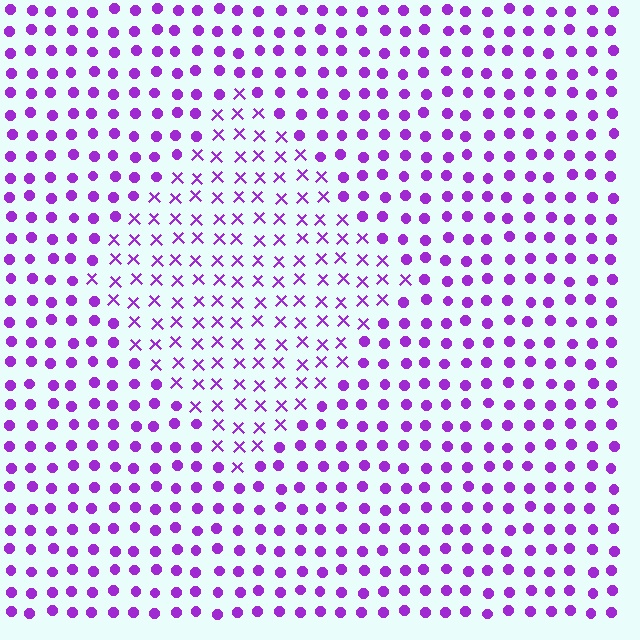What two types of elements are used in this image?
The image uses X marks inside the diamond region and circles outside it.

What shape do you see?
I see a diamond.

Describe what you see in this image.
The image is filled with small purple elements arranged in a uniform grid. A diamond-shaped region contains X marks, while the surrounding area contains circles. The boundary is defined purely by the change in element shape.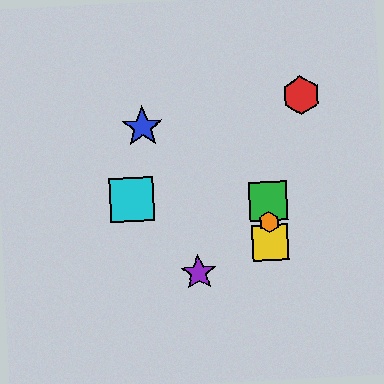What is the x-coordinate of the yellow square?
The yellow square is at x≈270.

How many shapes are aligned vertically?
3 shapes (the green square, the yellow square, the orange hexagon) are aligned vertically.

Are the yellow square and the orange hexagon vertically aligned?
Yes, both are at x≈270.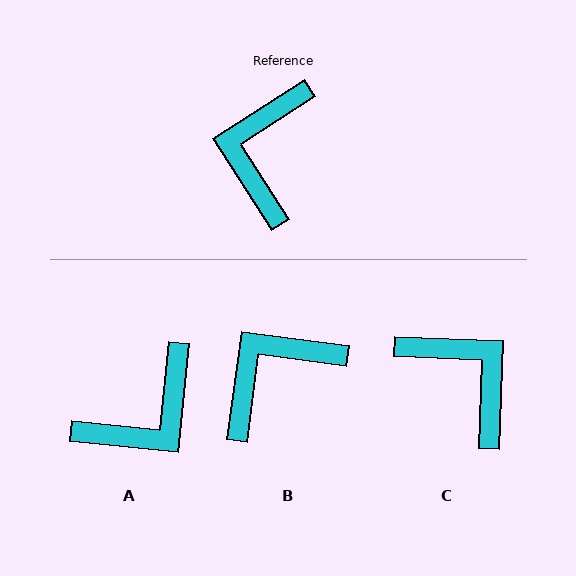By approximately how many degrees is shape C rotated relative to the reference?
Approximately 125 degrees clockwise.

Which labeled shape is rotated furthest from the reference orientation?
A, about 141 degrees away.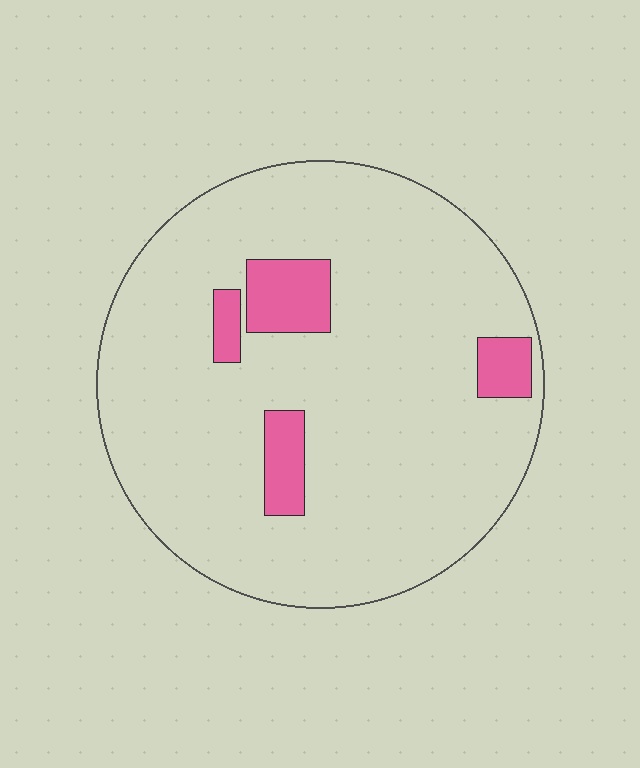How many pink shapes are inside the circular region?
4.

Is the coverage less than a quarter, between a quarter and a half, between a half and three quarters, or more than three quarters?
Less than a quarter.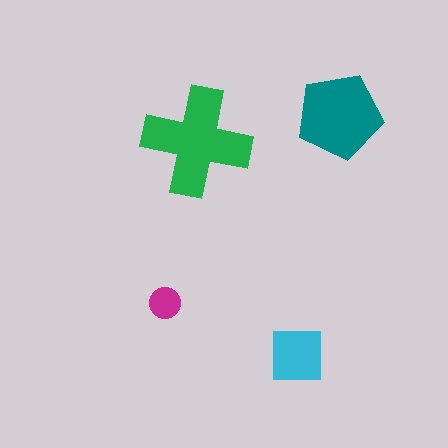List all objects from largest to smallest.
The green cross, the teal pentagon, the cyan square, the magenta circle.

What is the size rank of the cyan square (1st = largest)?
3rd.